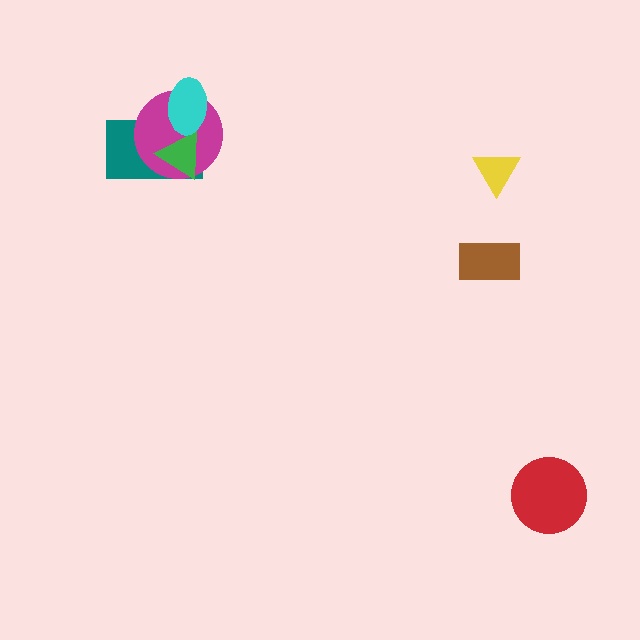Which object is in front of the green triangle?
The cyan ellipse is in front of the green triangle.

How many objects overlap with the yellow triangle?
0 objects overlap with the yellow triangle.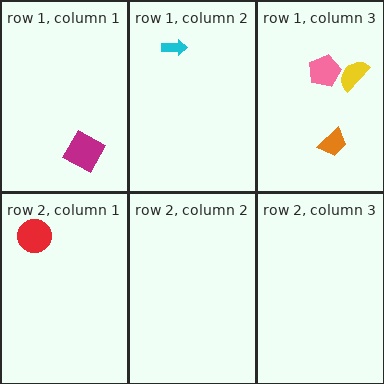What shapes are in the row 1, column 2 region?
The cyan arrow.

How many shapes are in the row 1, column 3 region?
3.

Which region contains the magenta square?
The row 1, column 1 region.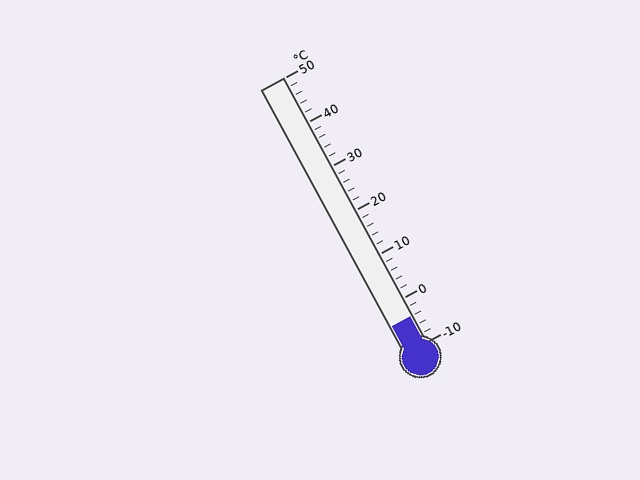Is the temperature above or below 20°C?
The temperature is below 20°C.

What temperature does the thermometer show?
The thermometer shows approximately -4°C.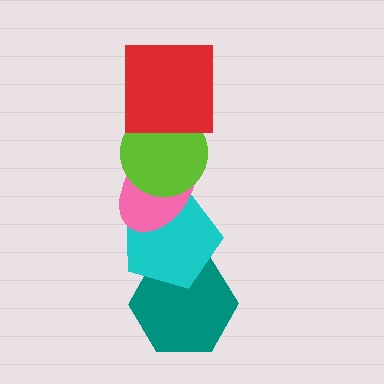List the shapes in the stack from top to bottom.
From top to bottom: the red square, the lime circle, the pink ellipse, the cyan pentagon, the teal hexagon.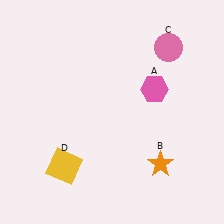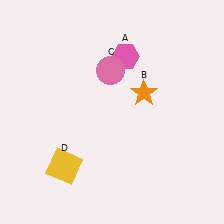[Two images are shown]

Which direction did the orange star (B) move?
The orange star (B) moved up.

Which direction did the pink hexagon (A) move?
The pink hexagon (A) moved up.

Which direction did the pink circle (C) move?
The pink circle (C) moved left.